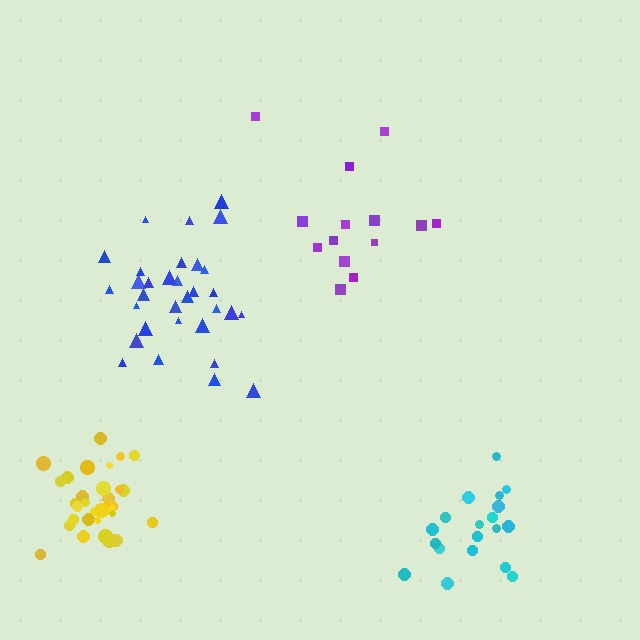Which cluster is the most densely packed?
Yellow.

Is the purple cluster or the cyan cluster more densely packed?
Cyan.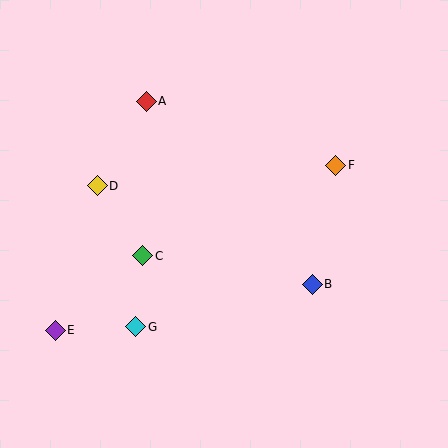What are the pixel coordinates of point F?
Point F is at (336, 166).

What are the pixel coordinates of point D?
Point D is at (97, 186).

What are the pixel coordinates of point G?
Point G is at (136, 327).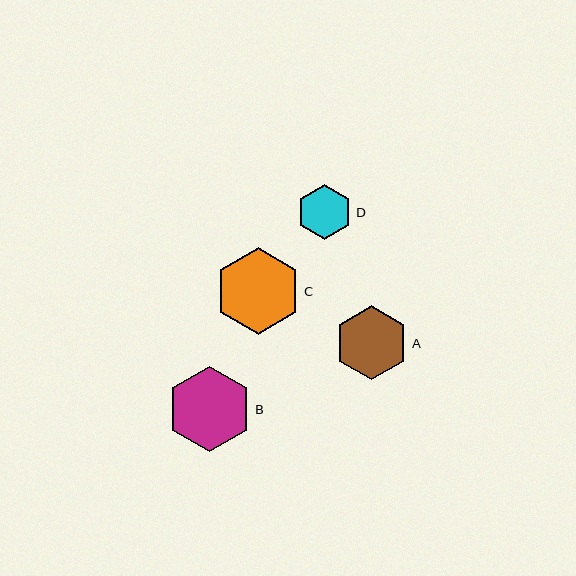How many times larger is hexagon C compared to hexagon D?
Hexagon C is approximately 1.6 times the size of hexagon D.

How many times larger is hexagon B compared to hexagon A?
Hexagon B is approximately 1.1 times the size of hexagon A.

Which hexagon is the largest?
Hexagon C is the largest with a size of approximately 86 pixels.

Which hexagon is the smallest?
Hexagon D is the smallest with a size of approximately 55 pixels.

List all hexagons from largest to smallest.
From largest to smallest: C, B, A, D.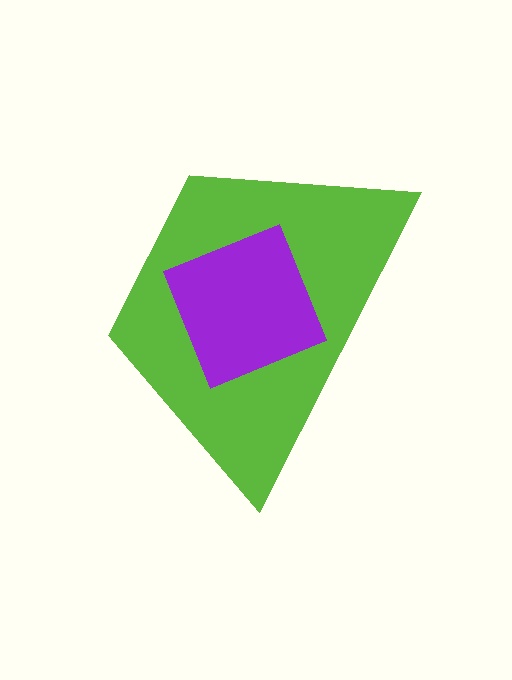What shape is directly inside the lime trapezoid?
The purple square.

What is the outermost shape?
The lime trapezoid.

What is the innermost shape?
The purple square.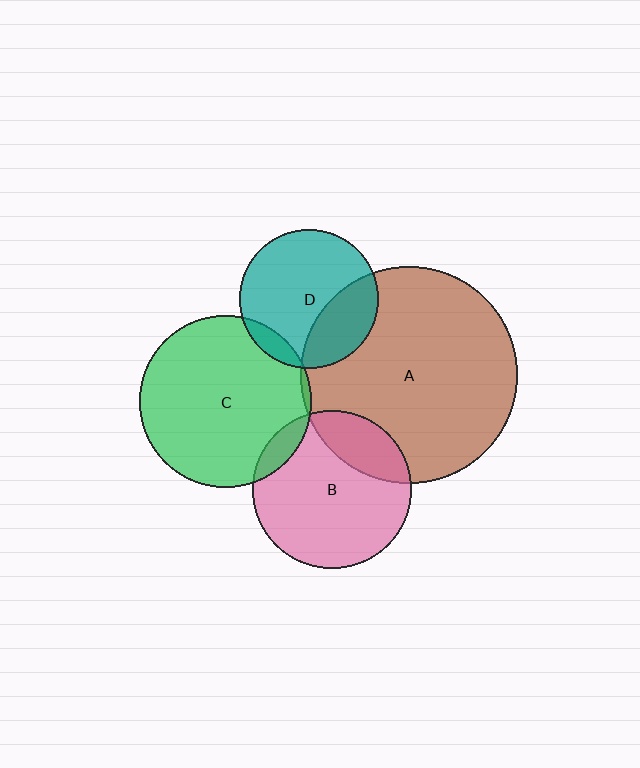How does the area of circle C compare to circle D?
Approximately 1.5 times.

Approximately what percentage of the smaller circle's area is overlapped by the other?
Approximately 10%.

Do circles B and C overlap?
Yes.